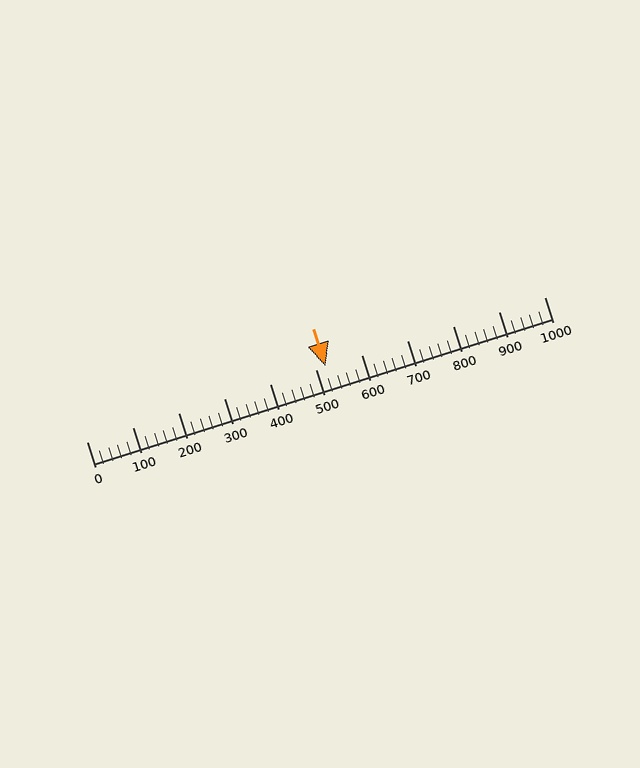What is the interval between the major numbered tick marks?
The major tick marks are spaced 100 units apart.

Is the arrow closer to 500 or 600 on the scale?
The arrow is closer to 500.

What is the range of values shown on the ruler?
The ruler shows values from 0 to 1000.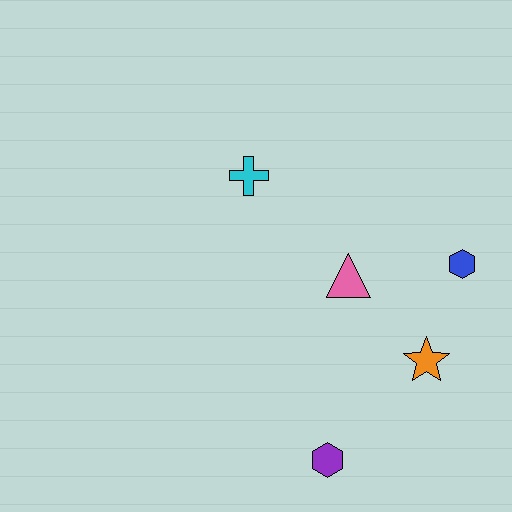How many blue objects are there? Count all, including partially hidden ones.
There is 1 blue object.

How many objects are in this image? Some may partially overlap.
There are 5 objects.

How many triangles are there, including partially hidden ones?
There is 1 triangle.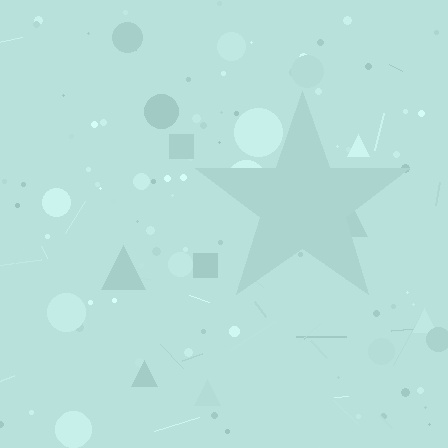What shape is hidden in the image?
A star is hidden in the image.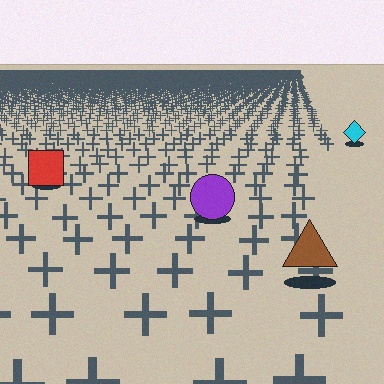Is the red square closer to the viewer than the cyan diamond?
Yes. The red square is closer — you can tell from the texture gradient: the ground texture is coarser near it.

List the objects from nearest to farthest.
From nearest to farthest: the brown triangle, the purple circle, the red square, the cyan diamond.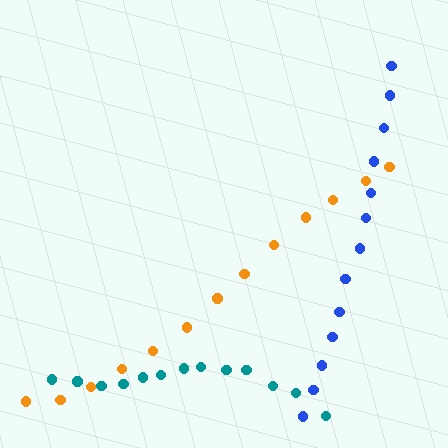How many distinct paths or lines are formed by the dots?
There are 3 distinct paths.